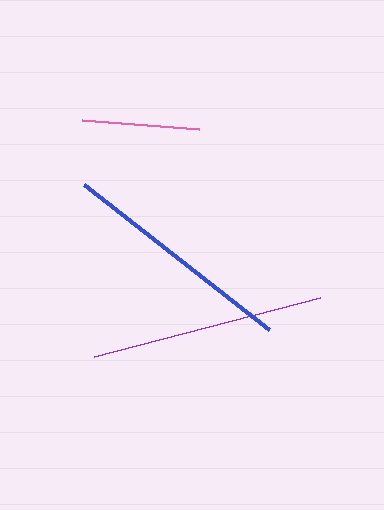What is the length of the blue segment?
The blue segment is approximately 235 pixels long.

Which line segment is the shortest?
The pink line is the shortest at approximately 117 pixels.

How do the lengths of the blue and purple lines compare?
The blue and purple lines are approximately the same length.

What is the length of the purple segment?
The purple segment is approximately 233 pixels long.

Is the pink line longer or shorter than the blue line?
The blue line is longer than the pink line.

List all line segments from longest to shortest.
From longest to shortest: blue, purple, pink.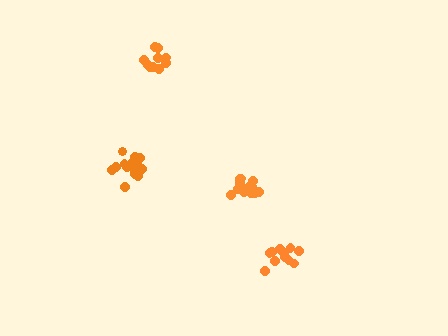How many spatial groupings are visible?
There are 4 spatial groupings.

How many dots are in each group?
Group 1: 15 dots, Group 2: 15 dots, Group 3: 10 dots, Group 4: 11 dots (51 total).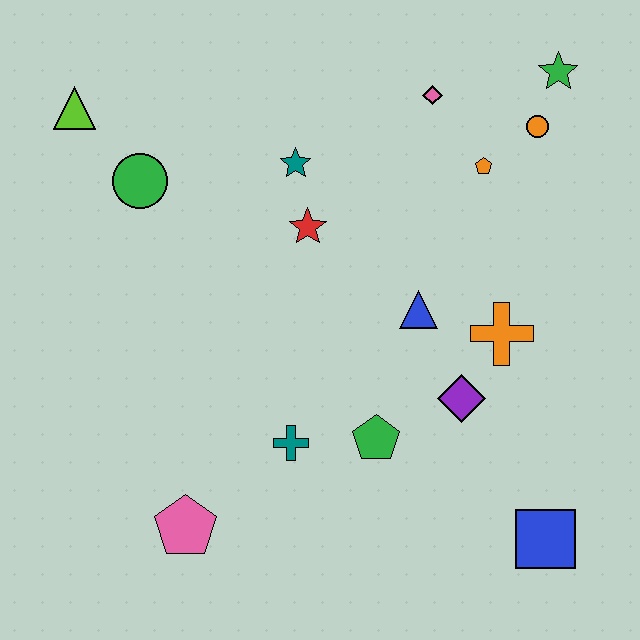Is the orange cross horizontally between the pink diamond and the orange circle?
Yes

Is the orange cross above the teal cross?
Yes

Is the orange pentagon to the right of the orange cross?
No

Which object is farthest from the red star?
The blue square is farthest from the red star.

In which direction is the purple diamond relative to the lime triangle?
The purple diamond is to the right of the lime triangle.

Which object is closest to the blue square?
The purple diamond is closest to the blue square.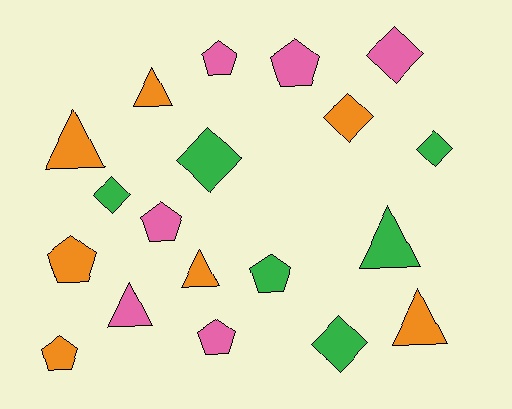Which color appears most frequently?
Orange, with 7 objects.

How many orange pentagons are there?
There are 2 orange pentagons.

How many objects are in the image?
There are 19 objects.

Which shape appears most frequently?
Pentagon, with 7 objects.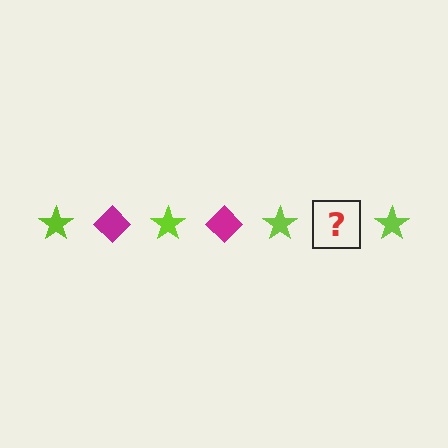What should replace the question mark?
The question mark should be replaced with a magenta diamond.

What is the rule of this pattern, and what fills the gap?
The rule is that the pattern alternates between lime star and magenta diamond. The gap should be filled with a magenta diamond.